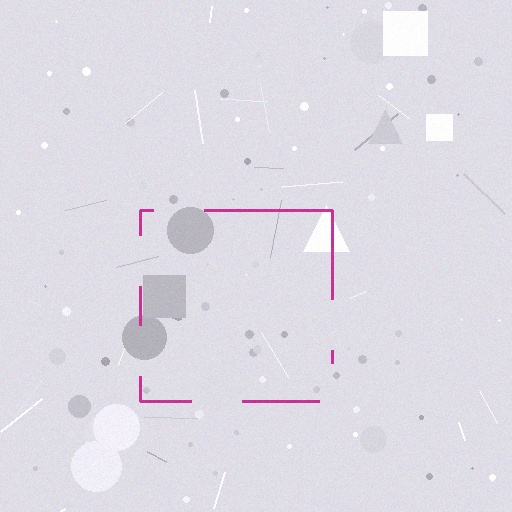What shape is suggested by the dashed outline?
The dashed outline suggests a square.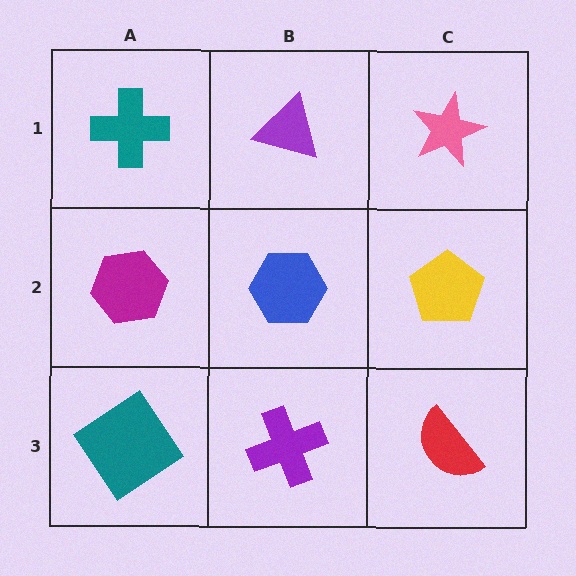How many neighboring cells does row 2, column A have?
3.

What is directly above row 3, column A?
A magenta hexagon.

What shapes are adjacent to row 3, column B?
A blue hexagon (row 2, column B), a teal diamond (row 3, column A), a red semicircle (row 3, column C).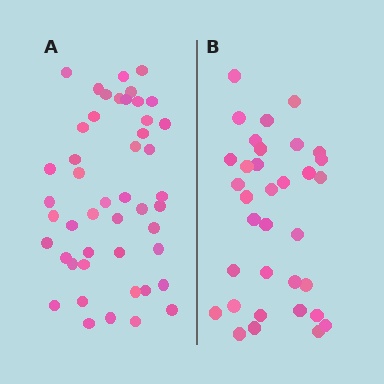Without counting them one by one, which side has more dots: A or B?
Region A (the left region) has more dots.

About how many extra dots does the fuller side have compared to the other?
Region A has approximately 15 more dots than region B.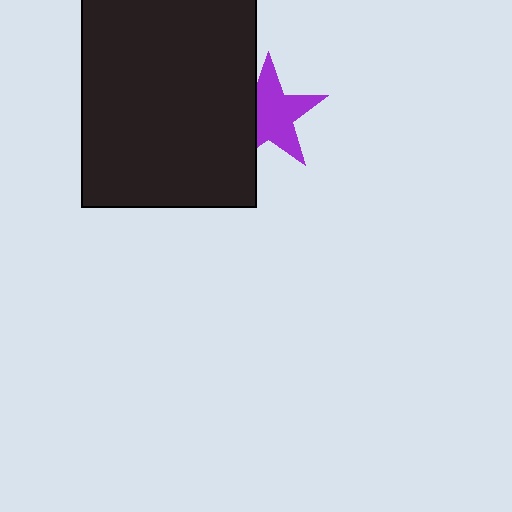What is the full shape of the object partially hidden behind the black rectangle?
The partially hidden object is a purple star.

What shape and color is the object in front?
The object in front is a black rectangle.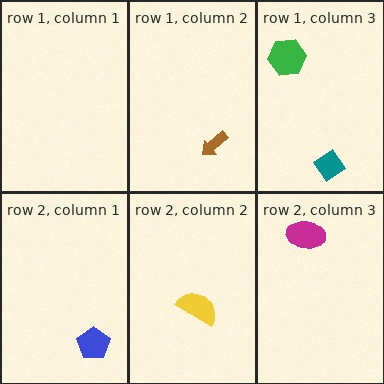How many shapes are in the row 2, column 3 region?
1.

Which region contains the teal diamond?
The row 1, column 3 region.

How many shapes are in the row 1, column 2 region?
1.